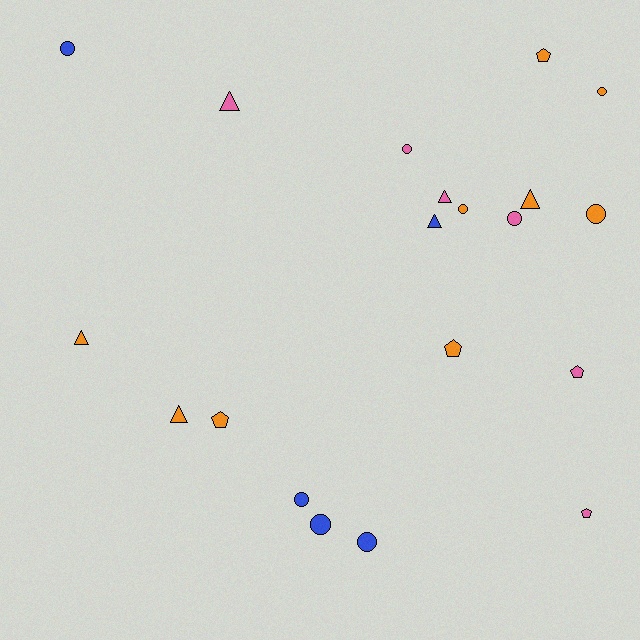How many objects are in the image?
There are 20 objects.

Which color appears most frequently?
Orange, with 9 objects.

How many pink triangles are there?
There are 2 pink triangles.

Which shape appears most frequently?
Circle, with 9 objects.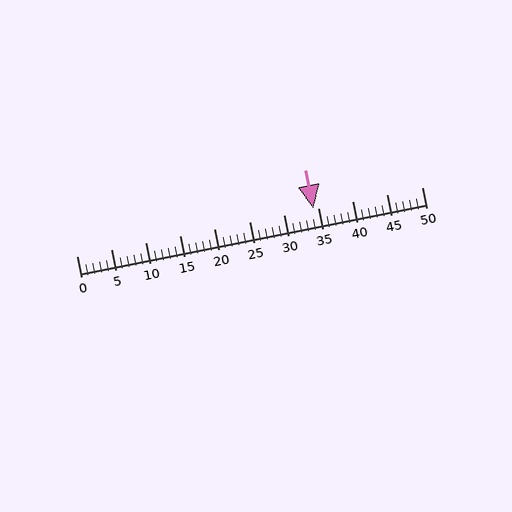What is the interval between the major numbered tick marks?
The major tick marks are spaced 5 units apart.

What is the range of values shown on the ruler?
The ruler shows values from 0 to 50.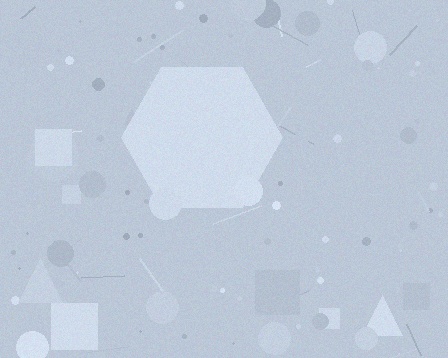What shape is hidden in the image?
A hexagon is hidden in the image.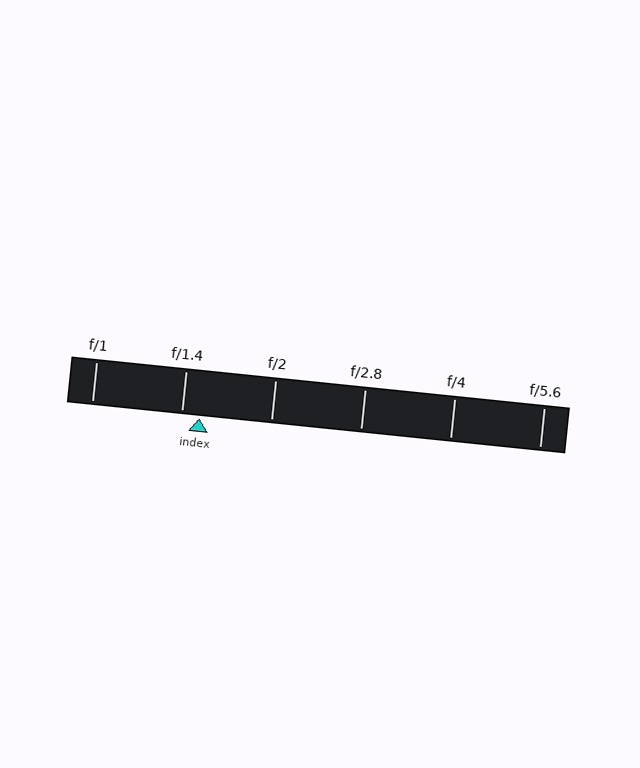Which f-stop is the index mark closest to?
The index mark is closest to f/1.4.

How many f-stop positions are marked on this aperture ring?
There are 6 f-stop positions marked.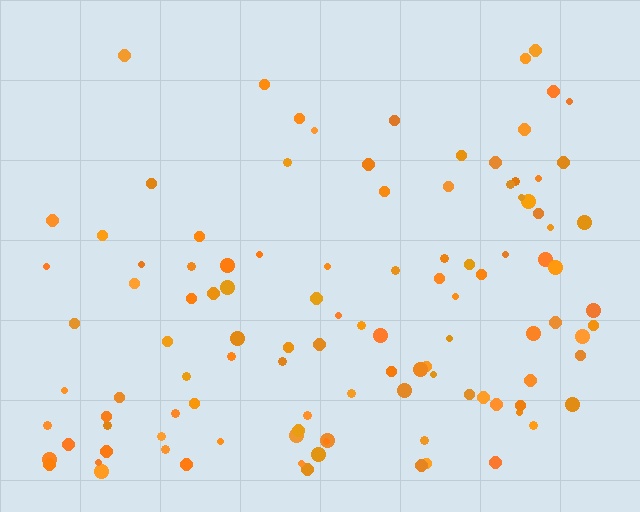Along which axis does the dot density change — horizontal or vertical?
Vertical.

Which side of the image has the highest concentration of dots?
The bottom.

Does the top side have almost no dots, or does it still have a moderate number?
Still a moderate number, just noticeably fewer than the bottom.